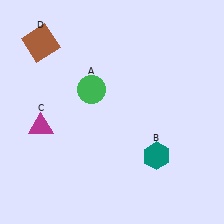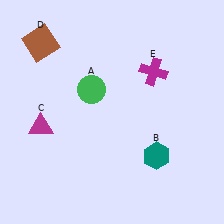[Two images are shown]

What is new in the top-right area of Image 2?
A magenta cross (E) was added in the top-right area of Image 2.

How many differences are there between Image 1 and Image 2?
There is 1 difference between the two images.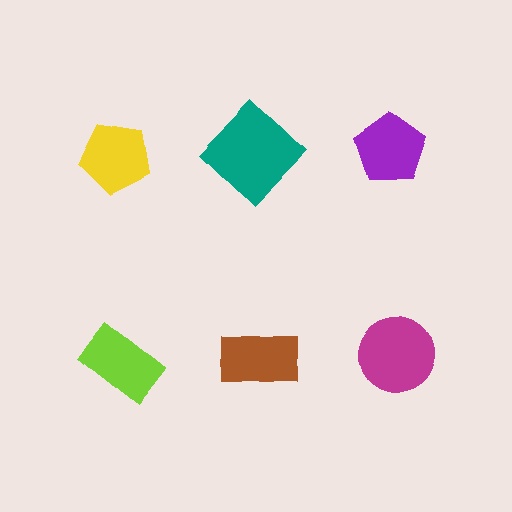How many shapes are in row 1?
3 shapes.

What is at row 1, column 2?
A teal diamond.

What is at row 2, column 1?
A lime rectangle.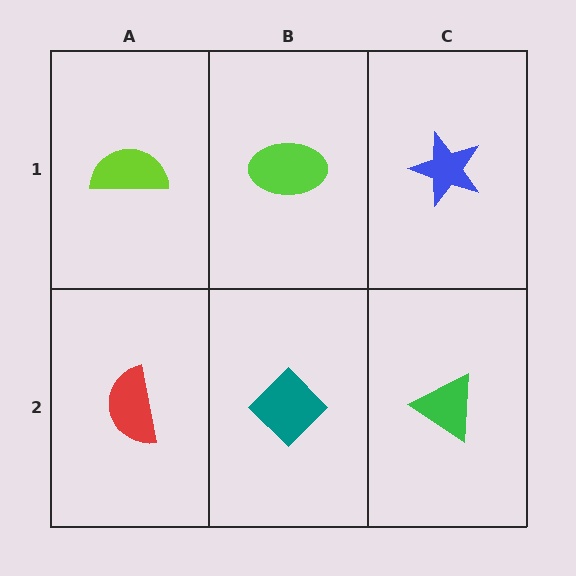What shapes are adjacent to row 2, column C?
A blue star (row 1, column C), a teal diamond (row 2, column B).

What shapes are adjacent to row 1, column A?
A red semicircle (row 2, column A), a lime ellipse (row 1, column B).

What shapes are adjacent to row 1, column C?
A green triangle (row 2, column C), a lime ellipse (row 1, column B).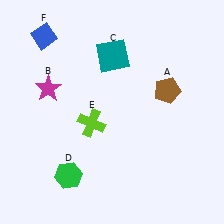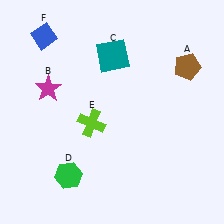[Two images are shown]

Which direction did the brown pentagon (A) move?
The brown pentagon (A) moved up.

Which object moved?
The brown pentagon (A) moved up.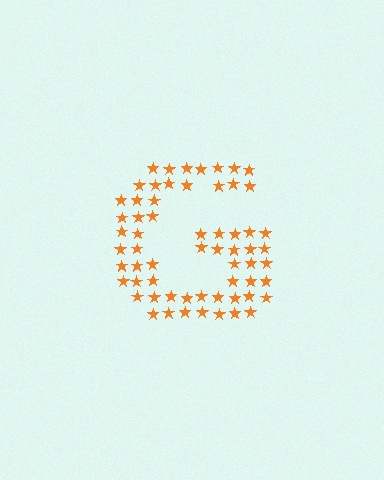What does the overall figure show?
The overall figure shows the letter G.